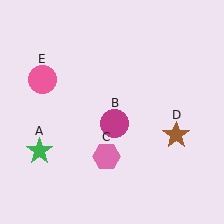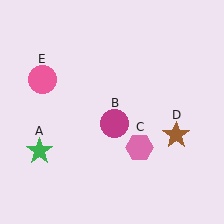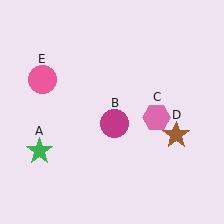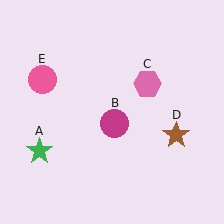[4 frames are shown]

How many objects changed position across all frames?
1 object changed position: pink hexagon (object C).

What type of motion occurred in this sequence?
The pink hexagon (object C) rotated counterclockwise around the center of the scene.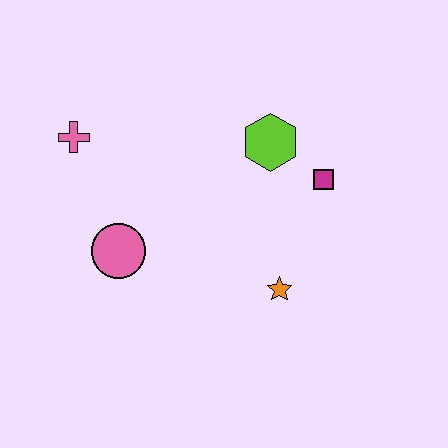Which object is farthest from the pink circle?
The magenta square is farthest from the pink circle.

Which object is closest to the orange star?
The magenta square is closest to the orange star.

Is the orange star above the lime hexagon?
No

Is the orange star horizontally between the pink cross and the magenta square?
Yes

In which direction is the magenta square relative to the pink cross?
The magenta square is to the right of the pink cross.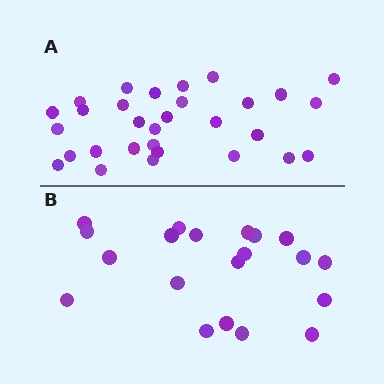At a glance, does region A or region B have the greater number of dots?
Region A (the top region) has more dots.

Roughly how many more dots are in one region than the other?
Region A has roughly 10 or so more dots than region B.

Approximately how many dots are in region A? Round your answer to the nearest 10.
About 30 dots.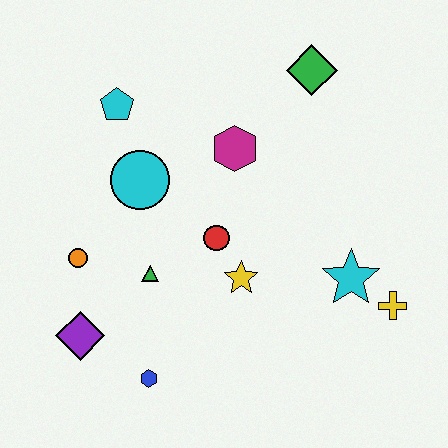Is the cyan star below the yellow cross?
No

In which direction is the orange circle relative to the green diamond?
The orange circle is to the left of the green diamond.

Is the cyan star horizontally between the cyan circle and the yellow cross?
Yes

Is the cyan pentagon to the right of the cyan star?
No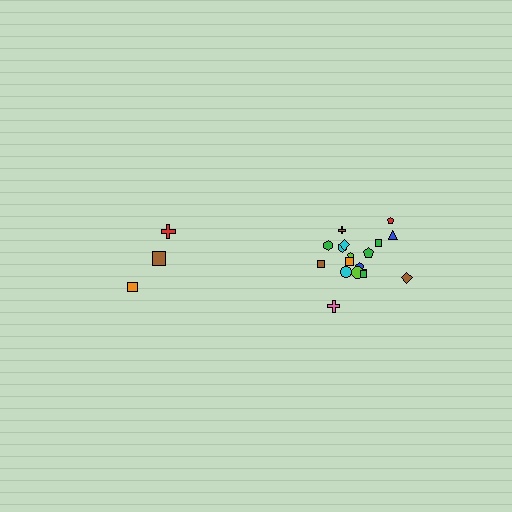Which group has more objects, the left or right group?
The right group.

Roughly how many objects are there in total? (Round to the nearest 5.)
Roughly 20 objects in total.